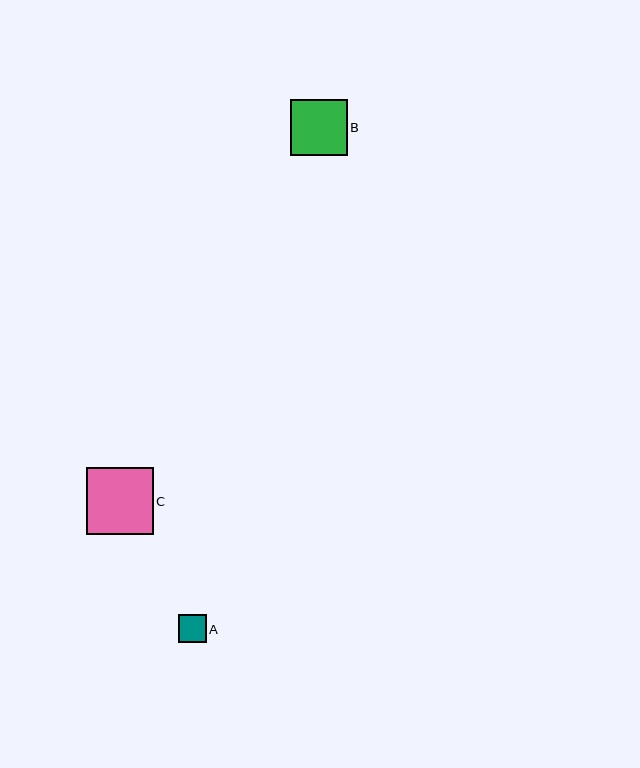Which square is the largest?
Square C is the largest with a size of approximately 67 pixels.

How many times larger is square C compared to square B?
Square C is approximately 1.2 times the size of square B.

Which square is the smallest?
Square A is the smallest with a size of approximately 28 pixels.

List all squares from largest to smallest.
From largest to smallest: C, B, A.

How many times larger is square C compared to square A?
Square C is approximately 2.4 times the size of square A.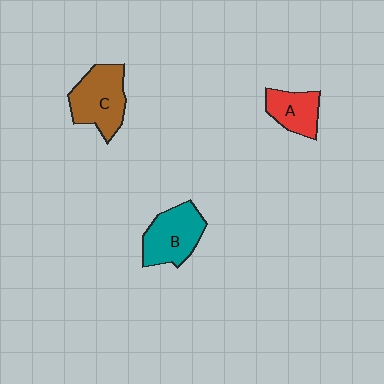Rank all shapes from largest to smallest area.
From largest to smallest: C (brown), B (teal), A (red).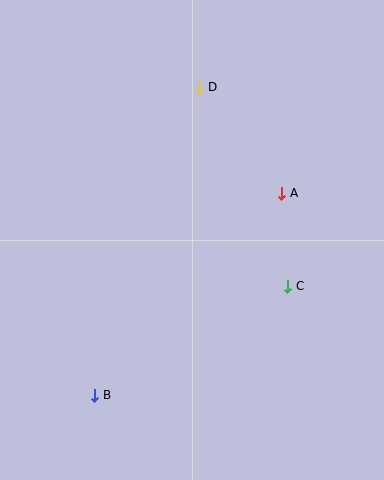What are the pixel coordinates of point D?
Point D is at (200, 87).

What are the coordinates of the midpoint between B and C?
The midpoint between B and C is at (191, 341).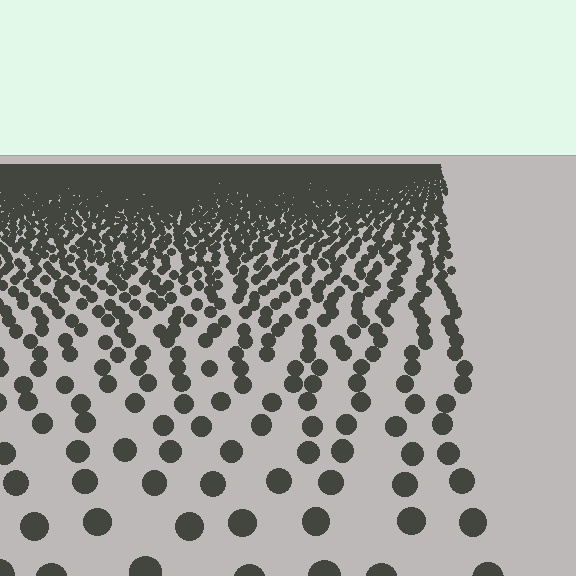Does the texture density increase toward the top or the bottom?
Density increases toward the top.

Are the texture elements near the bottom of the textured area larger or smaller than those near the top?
Larger. Near the bottom, elements are closer to the viewer and appear at a bigger on-screen size.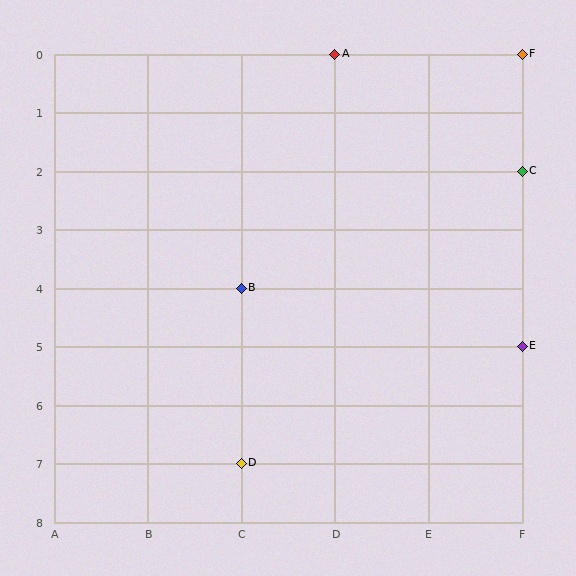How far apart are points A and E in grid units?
Points A and E are 2 columns and 5 rows apart (about 5.4 grid units diagonally).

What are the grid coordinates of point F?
Point F is at grid coordinates (F, 0).